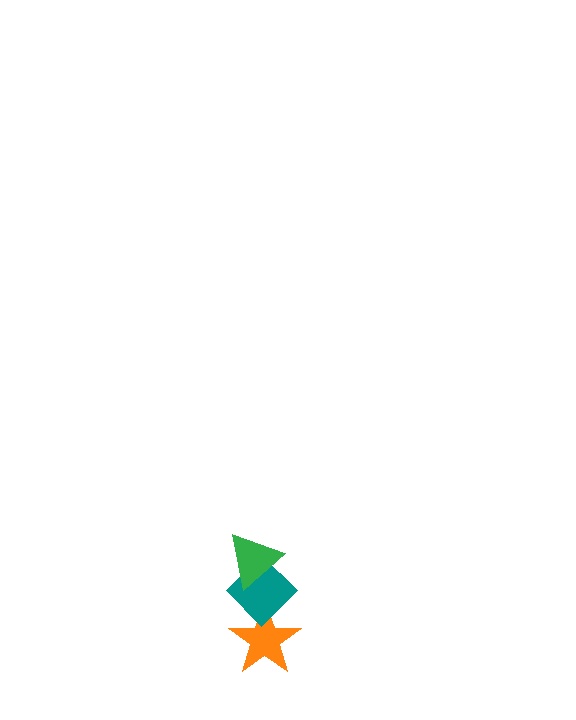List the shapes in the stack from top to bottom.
From top to bottom: the green triangle, the teal diamond, the orange star.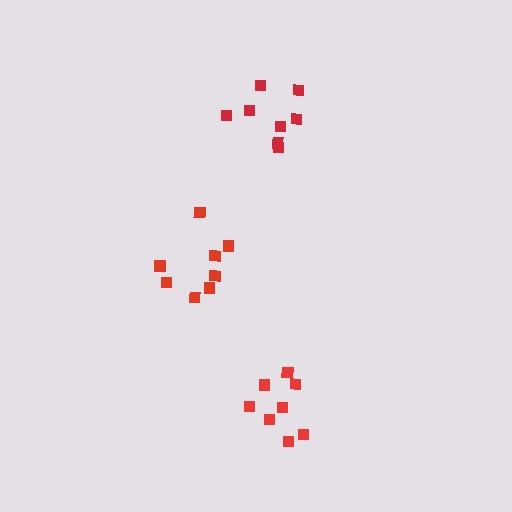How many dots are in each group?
Group 1: 8 dots, Group 2: 8 dots, Group 3: 8 dots (24 total).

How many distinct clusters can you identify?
There are 3 distinct clusters.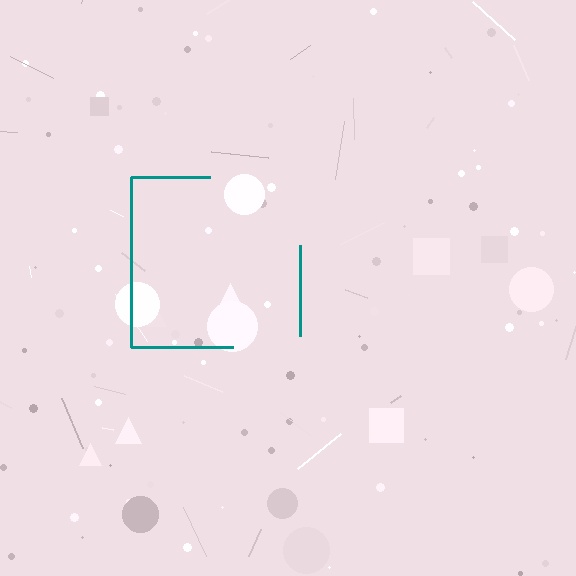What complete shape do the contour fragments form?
The contour fragments form a square.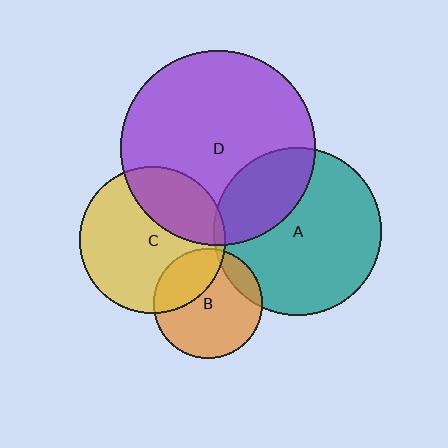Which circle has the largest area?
Circle D (purple).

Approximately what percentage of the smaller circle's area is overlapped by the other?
Approximately 30%.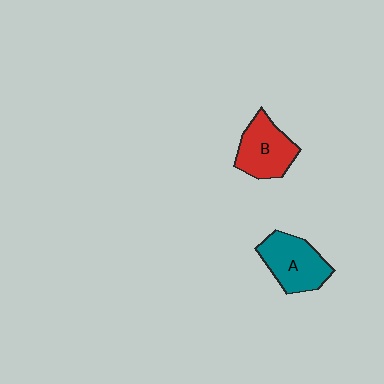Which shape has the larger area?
Shape A (teal).